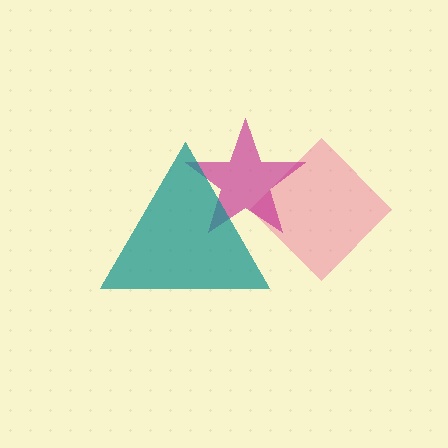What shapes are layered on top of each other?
The layered shapes are: a pink diamond, a magenta star, a teal triangle.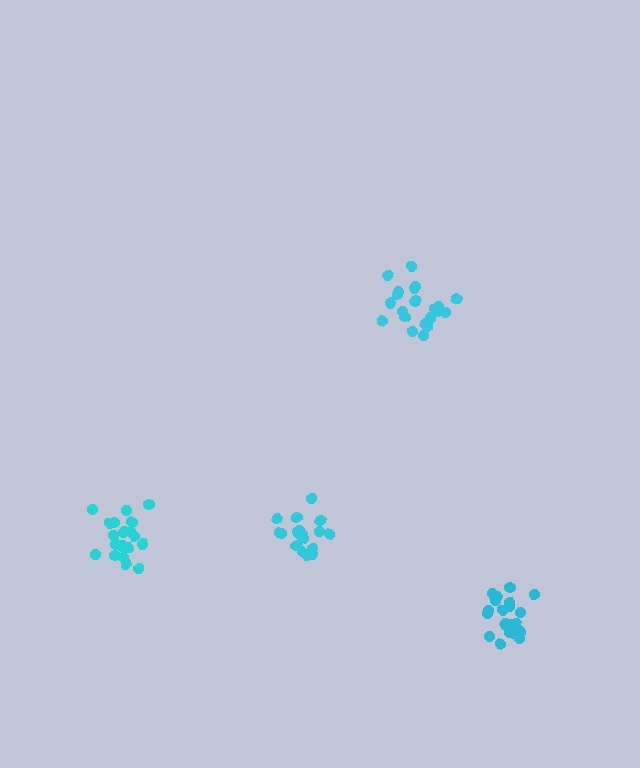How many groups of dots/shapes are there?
There are 4 groups.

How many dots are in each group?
Group 1: 21 dots, Group 2: 21 dots, Group 3: 18 dots, Group 4: 20 dots (80 total).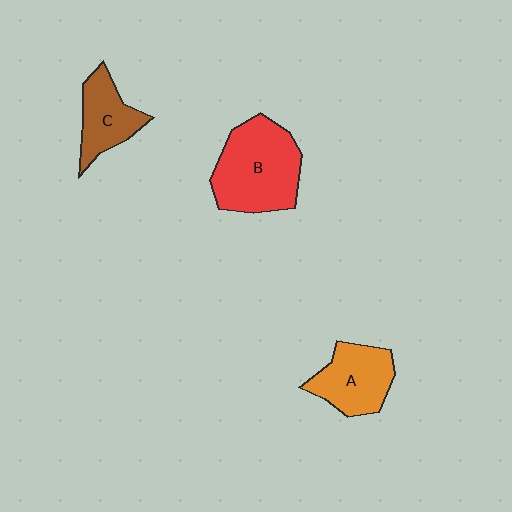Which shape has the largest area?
Shape B (red).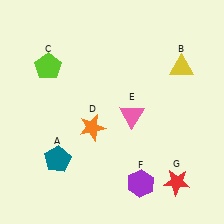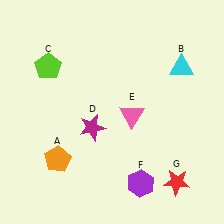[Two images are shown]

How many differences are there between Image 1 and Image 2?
There are 3 differences between the two images.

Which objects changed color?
A changed from teal to orange. B changed from yellow to cyan. D changed from orange to magenta.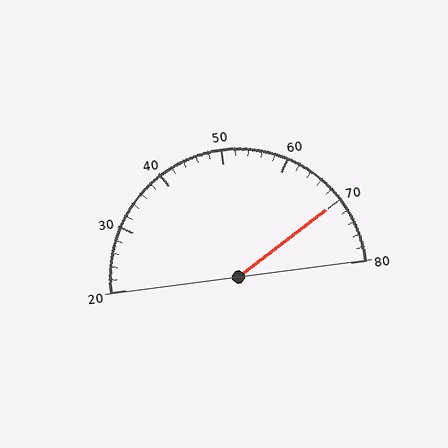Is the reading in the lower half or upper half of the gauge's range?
The reading is in the upper half of the range (20 to 80).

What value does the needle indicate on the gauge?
The needle indicates approximately 70.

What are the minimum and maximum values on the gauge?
The gauge ranges from 20 to 80.